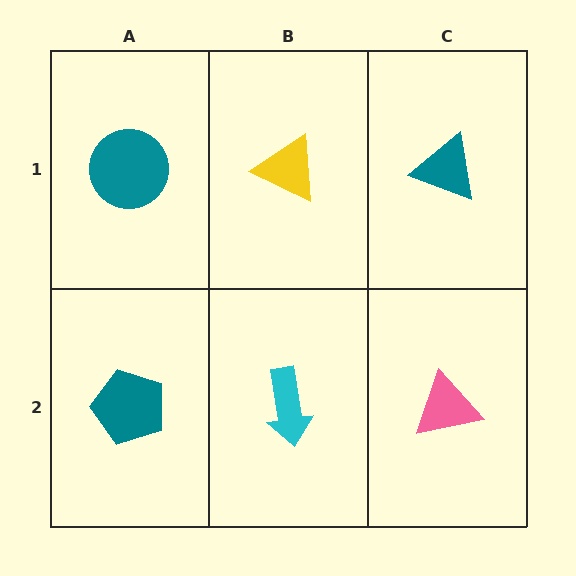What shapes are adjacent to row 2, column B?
A yellow triangle (row 1, column B), a teal pentagon (row 2, column A), a pink triangle (row 2, column C).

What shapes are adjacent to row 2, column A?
A teal circle (row 1, column A), a cyan arrow (row 2, column B).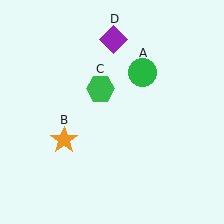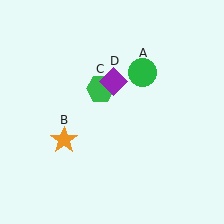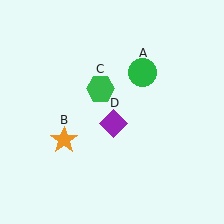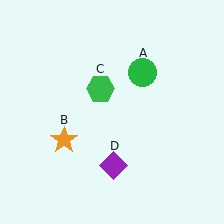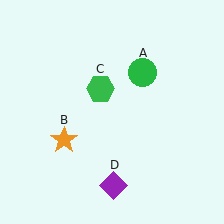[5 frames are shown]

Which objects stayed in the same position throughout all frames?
Green circle (object A) and orange star (object B) and green hexagon (object C) remained stationary.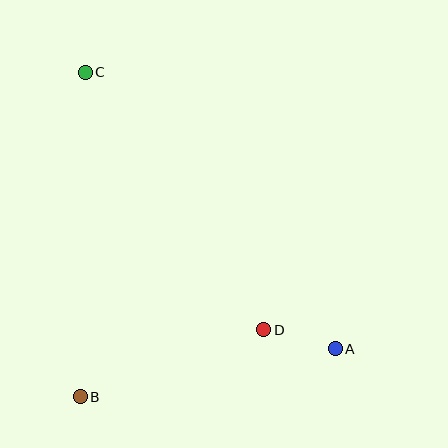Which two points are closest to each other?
Points A and D are closest to each other.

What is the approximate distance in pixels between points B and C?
The distance between B and C is approximately 324 pixels.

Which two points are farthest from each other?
Points A and C are farthest from each other.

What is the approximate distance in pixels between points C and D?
The distance between C and D is approximately 313 pixels.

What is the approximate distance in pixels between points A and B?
The distance between A and B is approximately 260 pixels.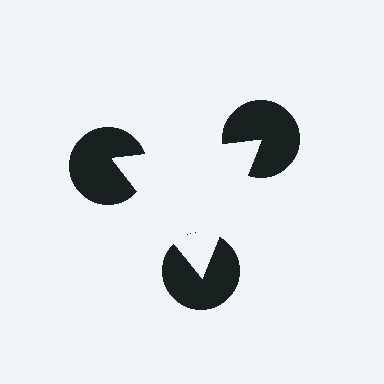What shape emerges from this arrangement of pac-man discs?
An illusory triangle — its edges are inferred from the aligned wedge cuts in the pac-man discs, not physically drawn.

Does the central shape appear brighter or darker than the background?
It typically appears slightly brighter than the background, even though no actual brightness change is drawn.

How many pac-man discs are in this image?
There are 3 — one at each vertex of the illusory triangle.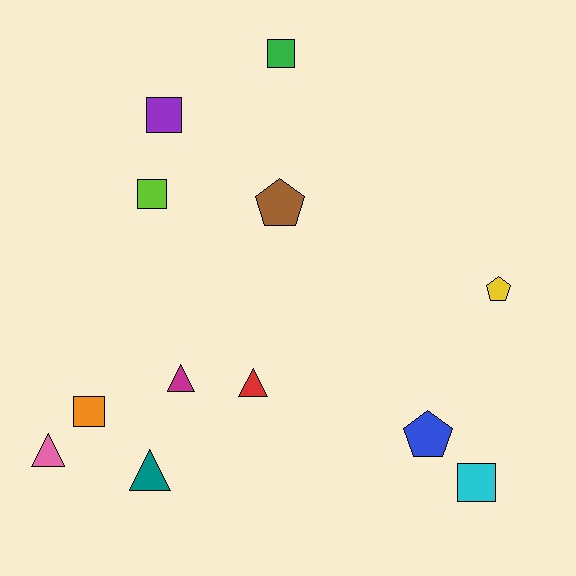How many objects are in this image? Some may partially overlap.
There are 12 objects.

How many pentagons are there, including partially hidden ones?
There are 3 pentagons.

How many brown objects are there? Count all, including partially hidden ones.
There is 1 brown object.